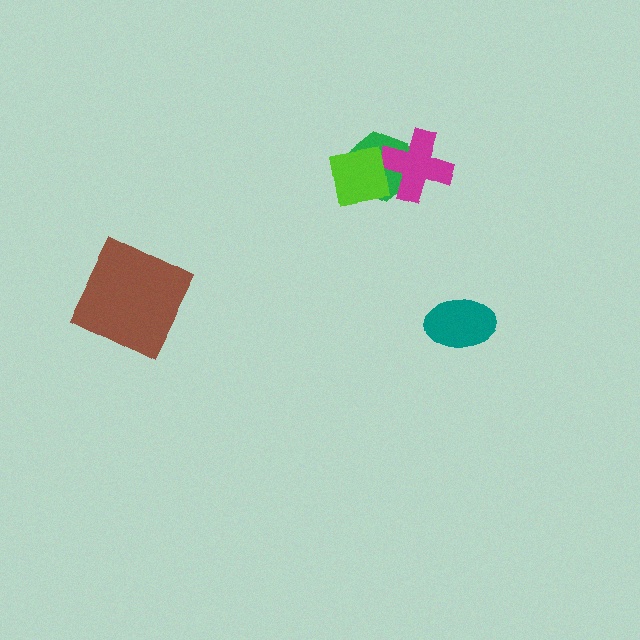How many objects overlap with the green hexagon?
2 objects overlap with the green hexagon.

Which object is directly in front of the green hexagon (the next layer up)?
The magenta cross is directly in front of the green hexagon.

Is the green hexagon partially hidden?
Yes, it is partially covered by another shape.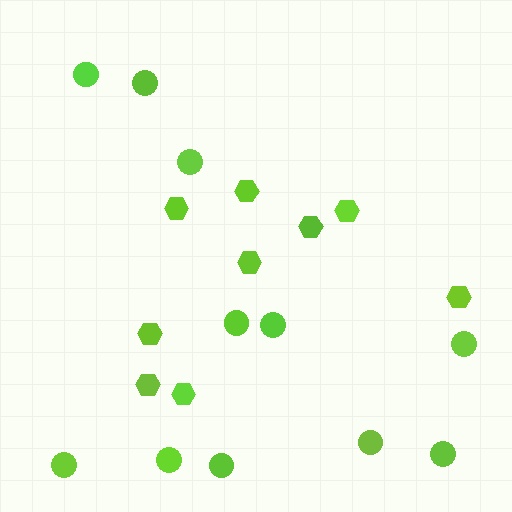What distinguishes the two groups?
There are 2 groups: one group of circles (11) and one group of hexagons (9).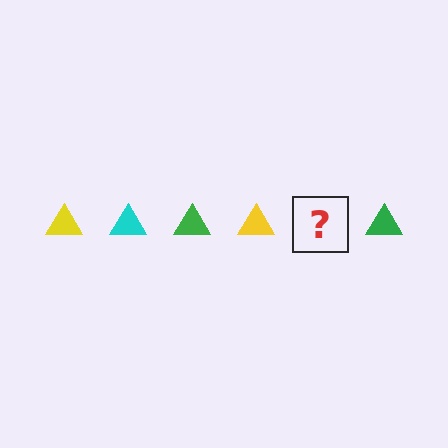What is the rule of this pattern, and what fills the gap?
The rule is that the pattern cycles through yellow, cyan, green triangles. The gap should be filled with a cyan triangle.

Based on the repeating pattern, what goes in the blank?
The blank should be a cyan triangle.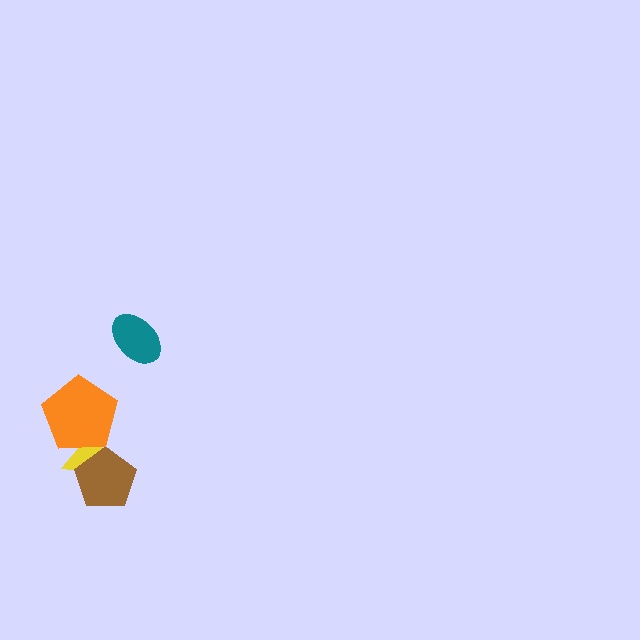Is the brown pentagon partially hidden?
No, no other shape covers it.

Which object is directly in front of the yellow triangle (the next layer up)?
The brown pentagon is directly in front of the yellow triangle.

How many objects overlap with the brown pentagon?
1 object overlaps with the brown pentagon.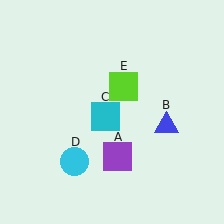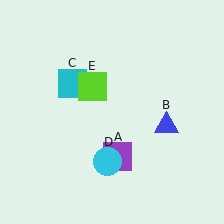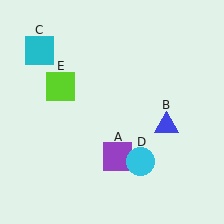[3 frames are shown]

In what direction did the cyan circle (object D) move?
The cyan circle (object D) moved right.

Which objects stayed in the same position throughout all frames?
Purple square (object A) and blue triangle (object B) remained stationary.